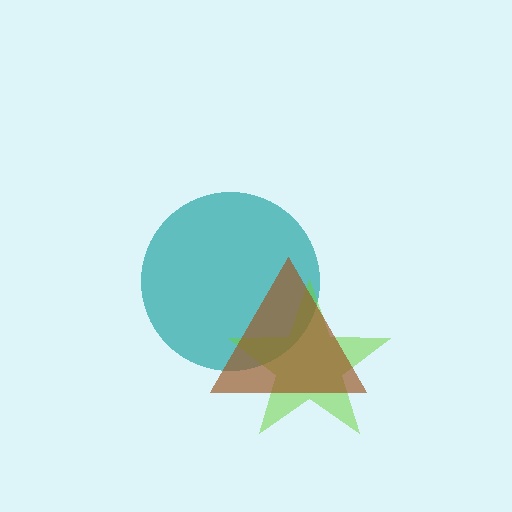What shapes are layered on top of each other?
The layered shapes are: a teal circle, a lime star, a brown triangle.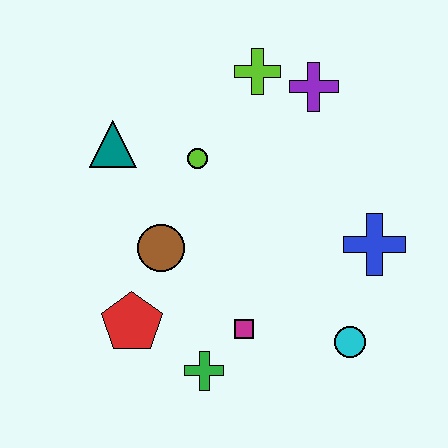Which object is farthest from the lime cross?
The green cross is farthest from the lime cross.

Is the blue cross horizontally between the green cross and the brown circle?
No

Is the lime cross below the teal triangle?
No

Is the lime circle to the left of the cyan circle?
Yes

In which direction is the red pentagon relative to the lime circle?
The red pentagon is below the lime circle.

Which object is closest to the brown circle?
The red pentagon is closest to the brown circle.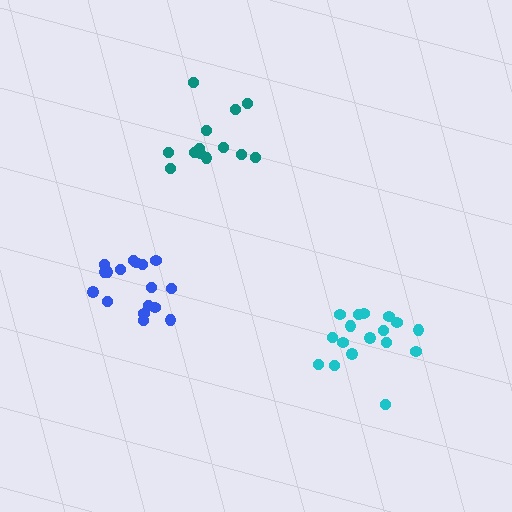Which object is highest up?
The teal cluster is topmost.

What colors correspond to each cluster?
The clusters are colored: blue, cyan, teal.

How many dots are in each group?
Group 1: 17 dots, Group 2: 17 dots, Group 3: 13 dots (47 total).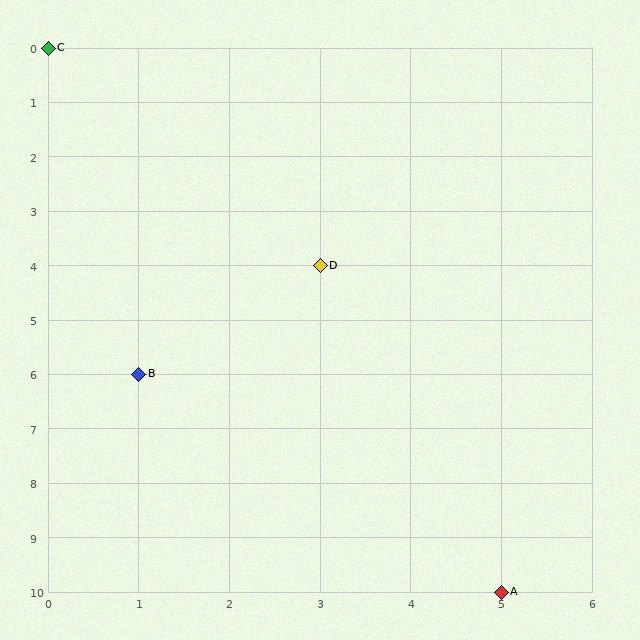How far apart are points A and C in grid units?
Points A and C are 5 columns and 10 rows apart (about 11.2 grid units diagonally).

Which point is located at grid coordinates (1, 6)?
Point B is at (1, 6).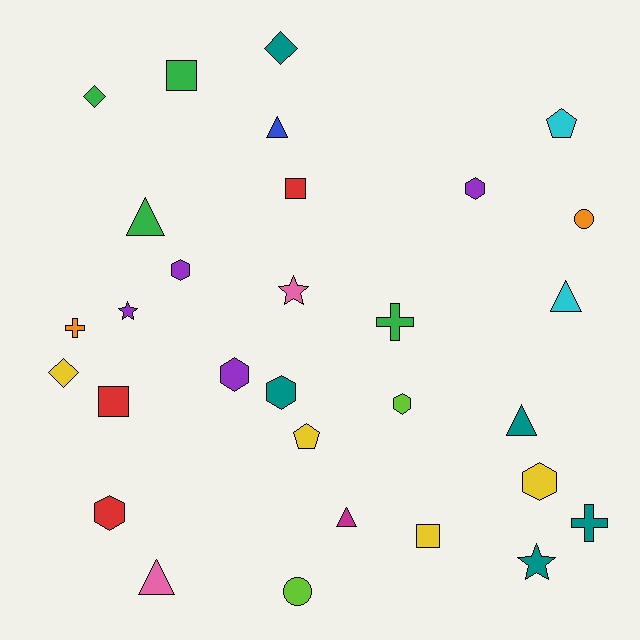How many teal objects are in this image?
There are 5 teal objects.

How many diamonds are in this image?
There are 3 diamonds.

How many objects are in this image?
There are 30 objects.